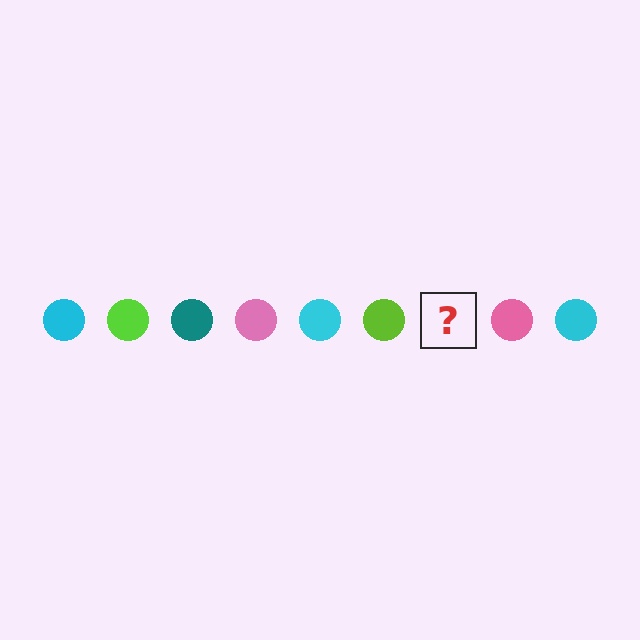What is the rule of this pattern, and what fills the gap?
The rule is that the pattern cycles through cyan, lime, teal, pink circles. The gap should be filled with a teal circle.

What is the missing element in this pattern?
The missing element is a teal circle.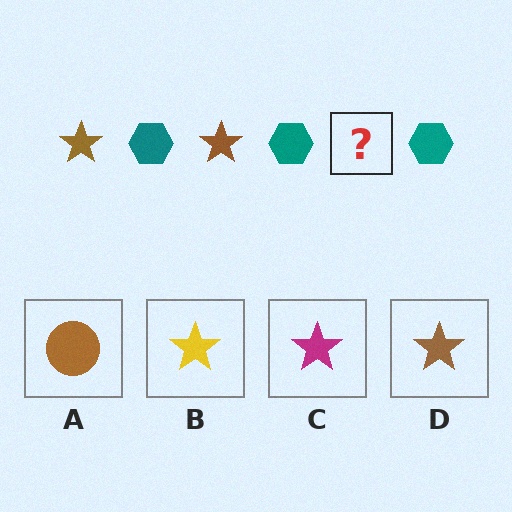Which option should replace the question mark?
Option D.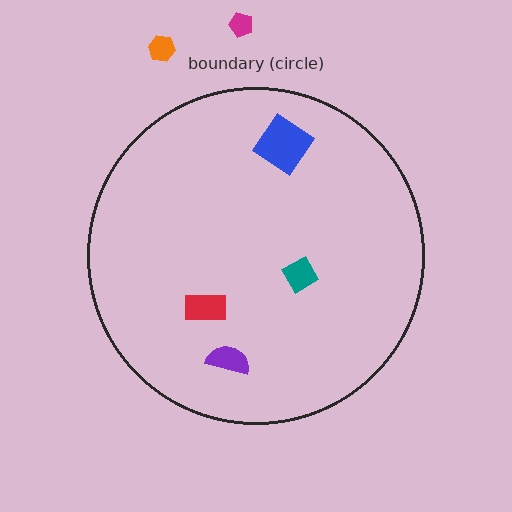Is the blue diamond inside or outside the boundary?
Inside.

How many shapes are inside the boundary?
4 inside, 2 outside.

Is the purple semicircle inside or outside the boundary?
Inside.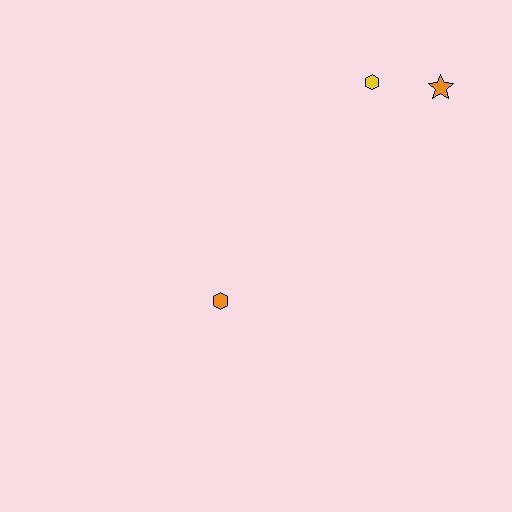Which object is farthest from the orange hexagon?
The orange star is farthest from the orange hexagon.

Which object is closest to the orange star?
The yellow hexagon is closest to the orange star.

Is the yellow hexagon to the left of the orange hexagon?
No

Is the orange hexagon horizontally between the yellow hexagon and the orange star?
No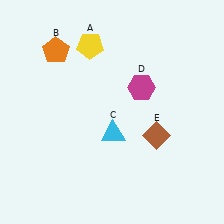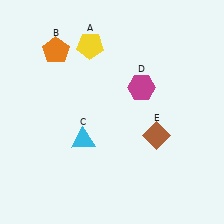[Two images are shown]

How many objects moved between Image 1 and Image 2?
1 object moved between the two images.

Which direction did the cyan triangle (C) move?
The cyan triangle (C) moved left.